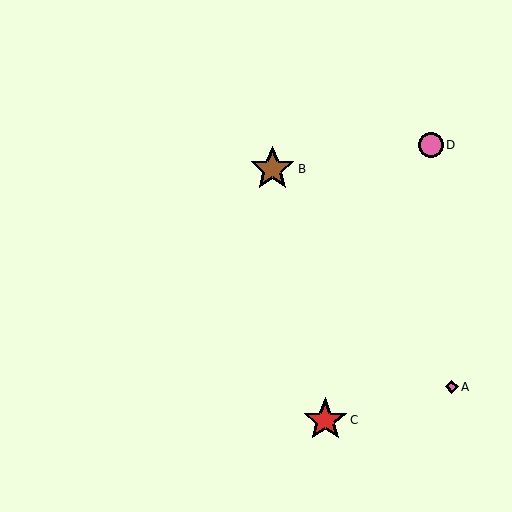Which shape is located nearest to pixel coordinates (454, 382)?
The pink diamond (labeled A) at (452, 387) is nearest to that location.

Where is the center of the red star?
The center of the red star is at (325, 420).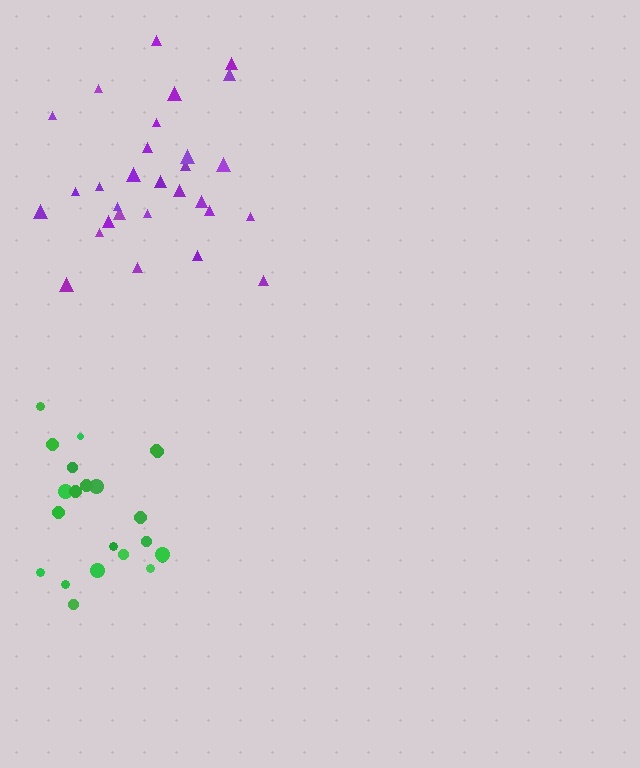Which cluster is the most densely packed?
Green.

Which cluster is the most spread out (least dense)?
Purple.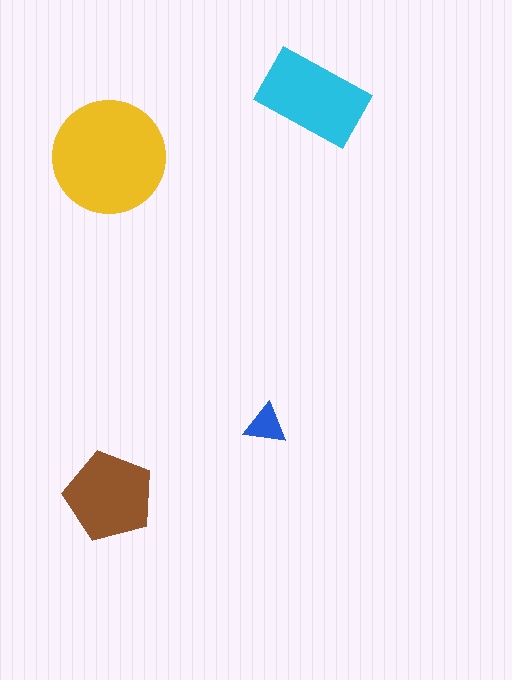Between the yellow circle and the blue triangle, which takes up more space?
The yellow circle.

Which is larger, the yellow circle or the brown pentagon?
The yellow circle.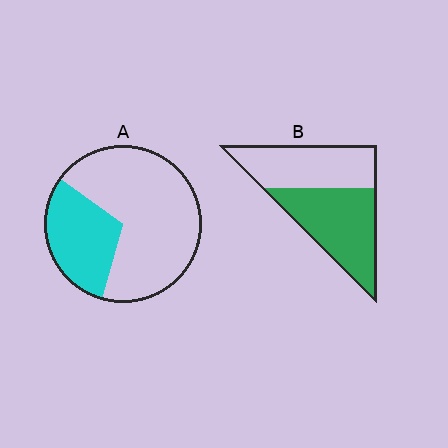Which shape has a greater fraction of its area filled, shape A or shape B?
Shape B.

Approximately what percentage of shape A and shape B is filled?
A is approximately 30% and B is approximately 55%.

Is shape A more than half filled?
No.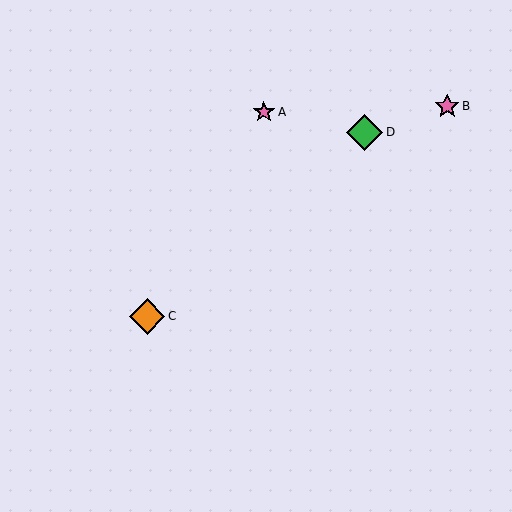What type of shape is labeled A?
Shape A is a pink star.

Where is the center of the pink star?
The center of the pink star is at (447, 106).